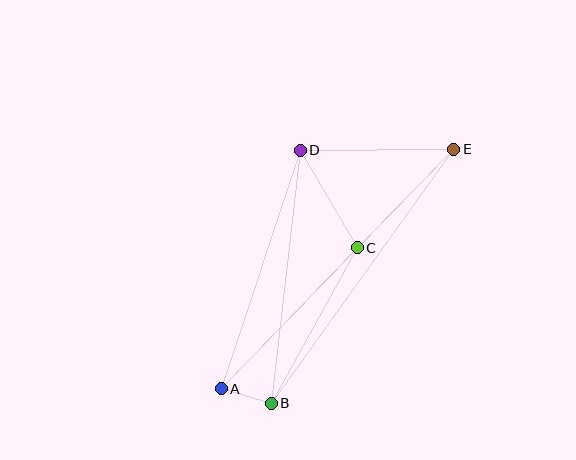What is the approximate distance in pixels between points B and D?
The distance between B and D is approximately 255 pixels.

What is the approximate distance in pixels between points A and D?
The distance between A and D is approximately 251 pixels.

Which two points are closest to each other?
Points A and B are closest to each other.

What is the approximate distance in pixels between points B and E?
The distance between B and E is approximately 313 pixels.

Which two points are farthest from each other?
Points A and E are farthest from each other.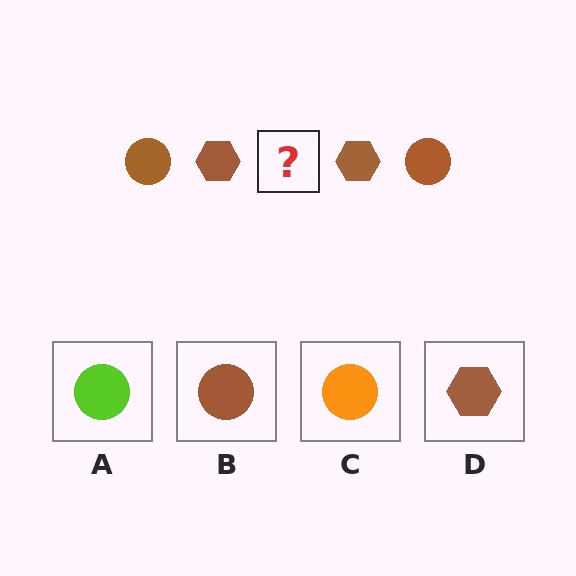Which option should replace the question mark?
Option B.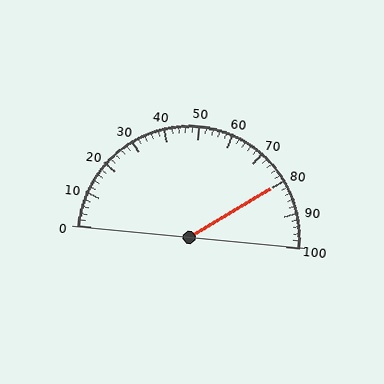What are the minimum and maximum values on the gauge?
The gauge ranges from 0 to 100.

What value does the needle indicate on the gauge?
The needle indicates approximately 80.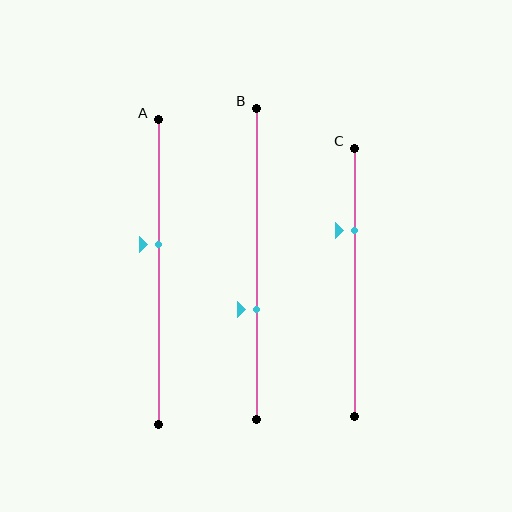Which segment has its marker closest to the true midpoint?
Segment A has its marker closest to the true midpoint.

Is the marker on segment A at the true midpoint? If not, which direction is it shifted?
No, the marker on segment A is shifted upward by about 9% of the segment length.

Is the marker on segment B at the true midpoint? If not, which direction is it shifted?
No, the marker on segment B is shifted downward by about 15% of the segment length.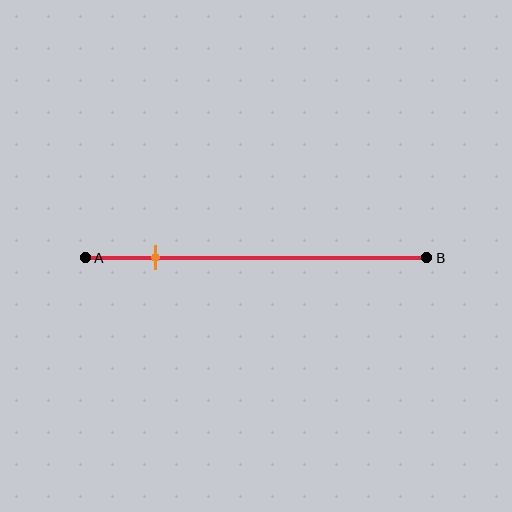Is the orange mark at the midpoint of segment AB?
No, the mark is at about 20% from A, not at the 50% midpoint.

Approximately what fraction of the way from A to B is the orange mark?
The orange mark is approximately 20% of the way from A to B.